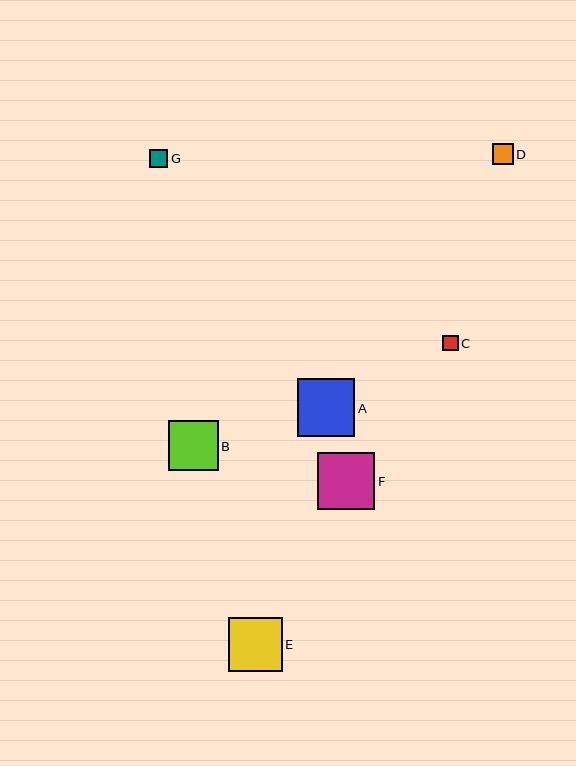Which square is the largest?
Square A is the largest with a size of approximately 58 pixels.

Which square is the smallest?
Square C is the smallest with a size of approximately 16 pixels.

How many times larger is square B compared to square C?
Square B is approximately 3.2 times the size of square C.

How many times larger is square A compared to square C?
Square A is approximately 3.7 times the size of square C.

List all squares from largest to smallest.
From largest to smallest: A, F, E, B, D, G, C.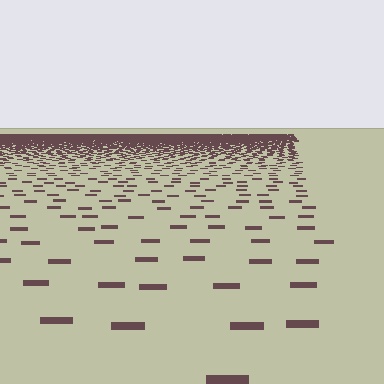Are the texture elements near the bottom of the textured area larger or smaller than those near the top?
Larger. Near the bottom, elements are closer to the viewer and appear at a bigger on-screen size.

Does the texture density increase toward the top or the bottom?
Density increases toward the top.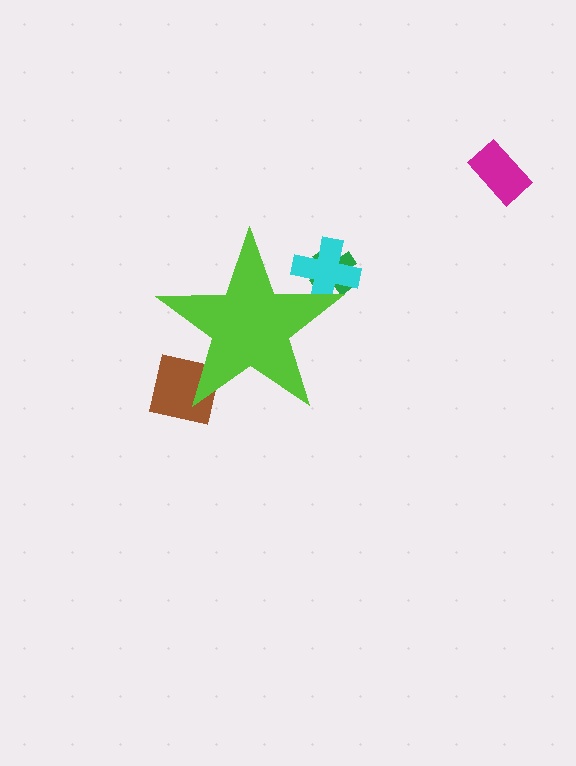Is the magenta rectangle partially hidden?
No, the magenta rectangle is fully visible.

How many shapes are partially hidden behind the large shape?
3 shapes are partially hidden.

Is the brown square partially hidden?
Yes, the brown square is partially hidden behind the lime star.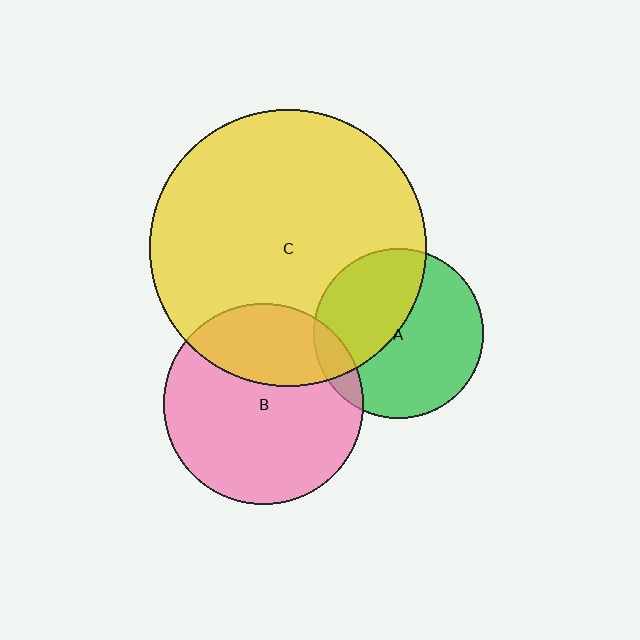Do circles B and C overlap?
Yes.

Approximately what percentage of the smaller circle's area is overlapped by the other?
Approximately 30%.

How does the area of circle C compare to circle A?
Approximately 2.6 times.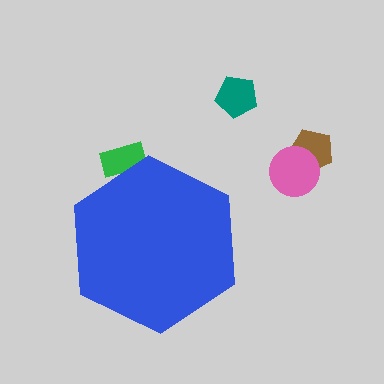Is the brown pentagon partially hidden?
No, the brown pentagon is fully visible.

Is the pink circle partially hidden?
No, the pink circle is fully visible.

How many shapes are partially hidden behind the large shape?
1 shape is partially hidden.